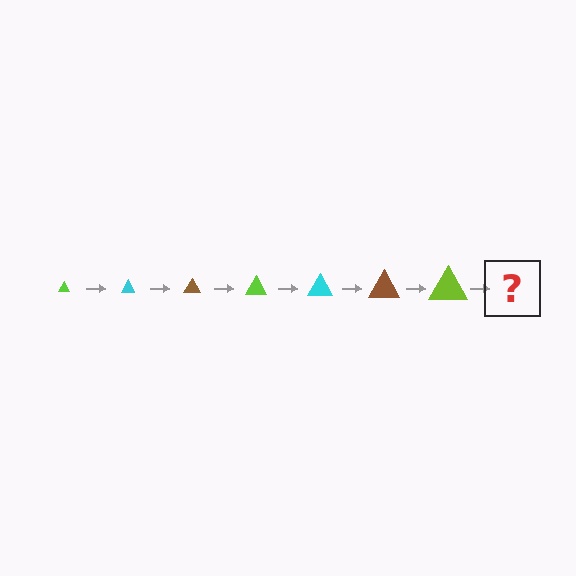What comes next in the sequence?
The next element should be a cyan triangle, larger than the previous one.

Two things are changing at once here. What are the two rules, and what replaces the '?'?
The two rules are that the triangle grows larger each step and the color cycles through lime, cyan, and brown. The '?' should be a cyan triangle, larger than the previous one.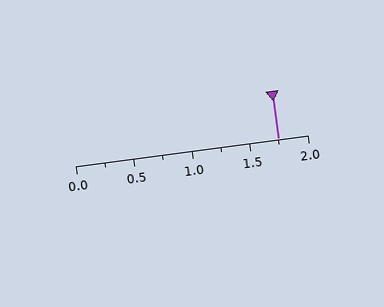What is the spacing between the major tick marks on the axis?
The major ticks are spaced 0.5 apart.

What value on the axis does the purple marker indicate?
The marker indicates approximately 1.75.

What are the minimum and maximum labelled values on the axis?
The axis runs from 0.0 to 2.0.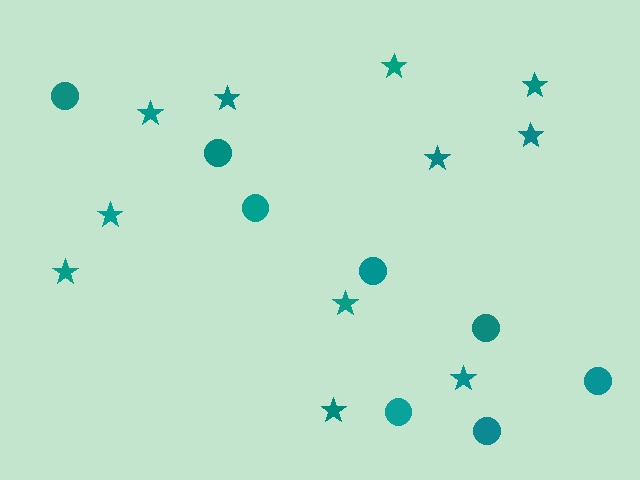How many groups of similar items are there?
There are 2 groups: one group of stars (11) and one group of circles (8).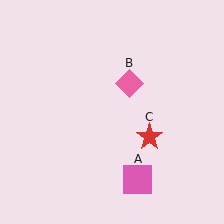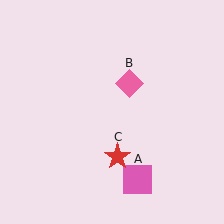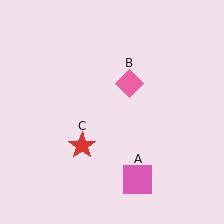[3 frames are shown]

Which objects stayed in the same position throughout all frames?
Pink square (object A) and pink diamond (object B) remained stationary.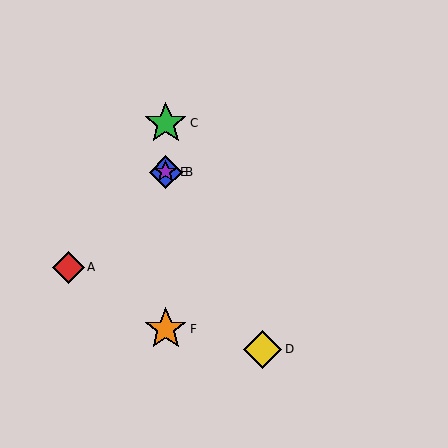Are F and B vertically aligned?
Yes, both are at x≈166.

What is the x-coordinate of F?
Object F is at x≈166.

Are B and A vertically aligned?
No, B is at x≈166 and A is at x≈68.